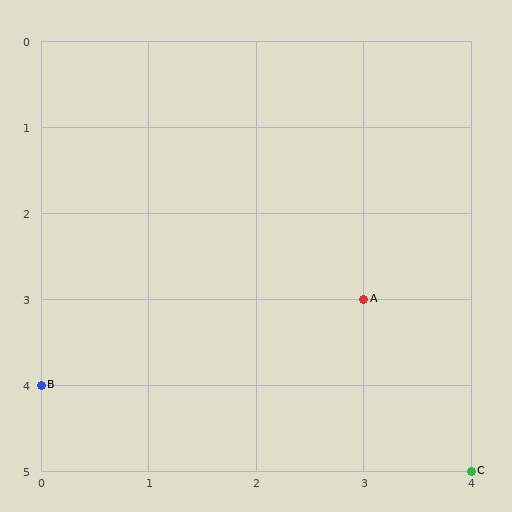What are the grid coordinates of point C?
Point C is at grid coordinates (4, 5).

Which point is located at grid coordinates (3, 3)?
Point A is at (3, 3).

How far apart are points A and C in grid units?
Points A and C are 1 column and 2 rows apart (about 2.2 grid units diagonally).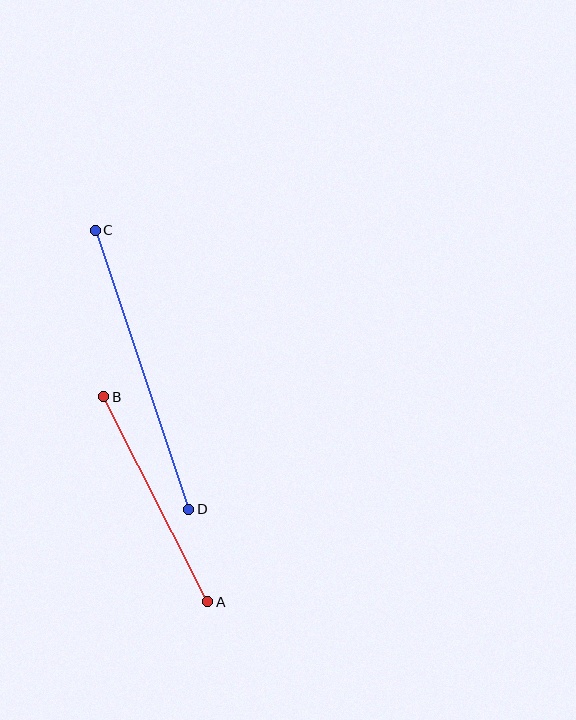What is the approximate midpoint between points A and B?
The midpoint is at approximately (156, 499) pixels.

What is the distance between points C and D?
The distance is approximately 294 pixels.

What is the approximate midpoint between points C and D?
The midpoint is at approximately (142, 370) pixels.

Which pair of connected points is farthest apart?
Points C and D are farthest apart.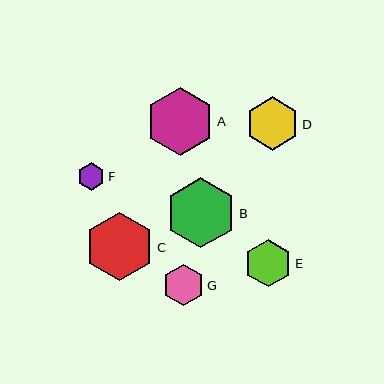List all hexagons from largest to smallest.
From largest to smallest: B, C, A, D, E, G, F.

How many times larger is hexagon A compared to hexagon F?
Hexagon A is approximately 2.5 times the size of hexagon F.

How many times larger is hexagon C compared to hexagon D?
Hexagon C is approximately 1.3 times the size of hexagon D.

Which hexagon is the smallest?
Hexagon F is the smallest with a size of approximately 27 pixels.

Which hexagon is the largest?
Hexagon B is the largest with a size of approximately 70 pixels.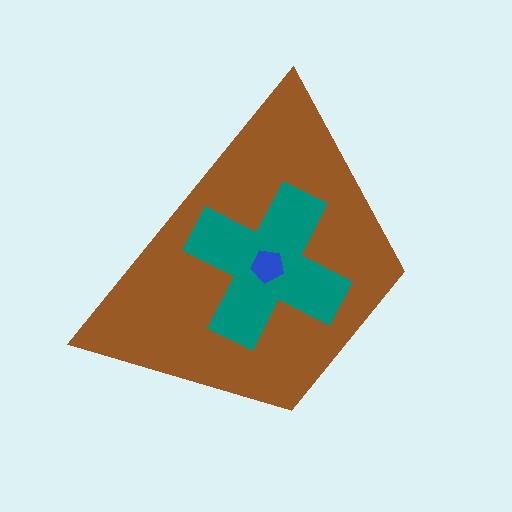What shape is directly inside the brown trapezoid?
The teal cross.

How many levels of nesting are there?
3.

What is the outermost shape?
The brown trapezoid.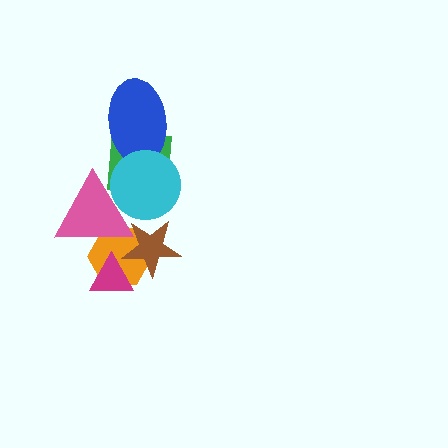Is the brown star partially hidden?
Yes, it is partially covered by another shape.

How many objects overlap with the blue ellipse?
2 objects overlap with the blue ellipse.